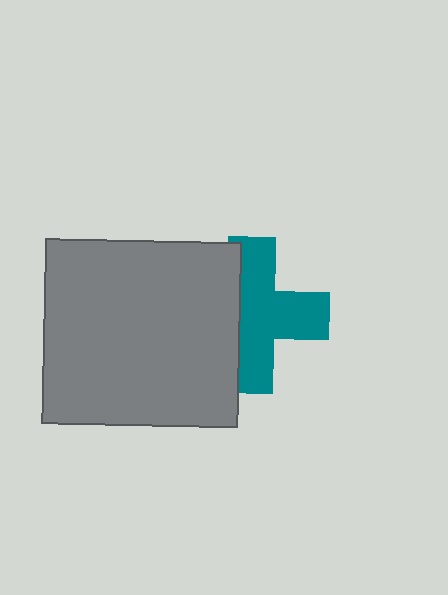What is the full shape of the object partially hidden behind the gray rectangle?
The partially hidden object is a teal cross.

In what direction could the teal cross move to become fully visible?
The teal cross could move right. That would shift it out from behind the gray rectangle entirely.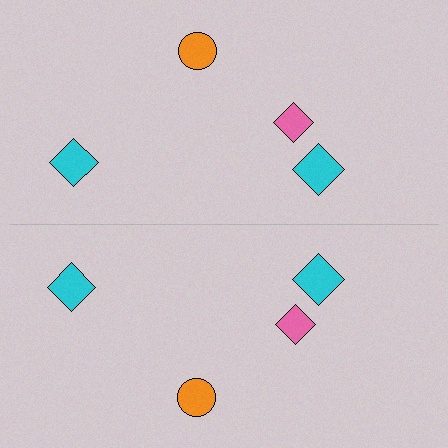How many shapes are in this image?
There are 8 shapes in this image.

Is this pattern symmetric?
Yes, this pattern has bilateral (reflection) symmetry.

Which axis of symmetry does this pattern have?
The pattern has a horizontal axis of symmetry running through the center of the image.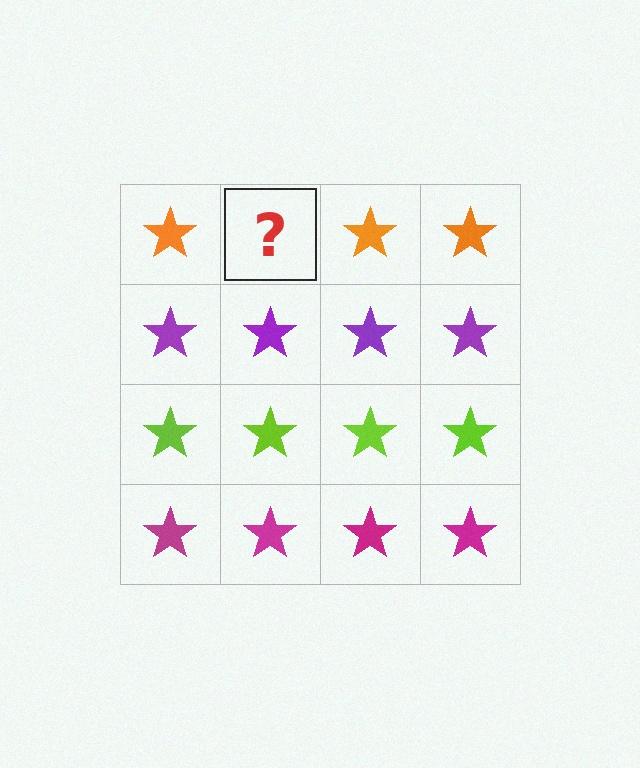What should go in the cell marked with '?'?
The missing cell should contain an orange star.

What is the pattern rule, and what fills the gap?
The rule is that each row has a consistent color. The gap should be filled with an orange star.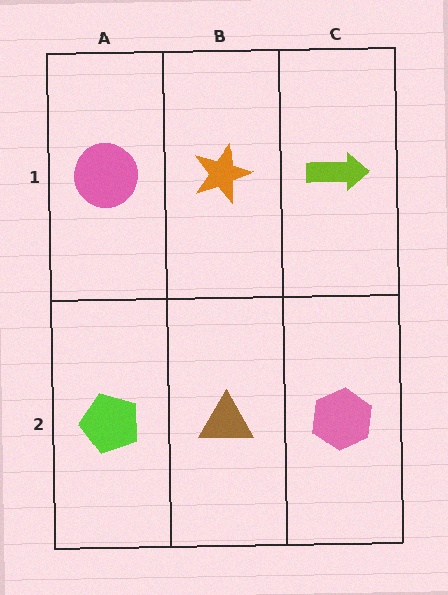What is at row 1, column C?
A lime arrow.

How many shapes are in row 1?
3 shapes.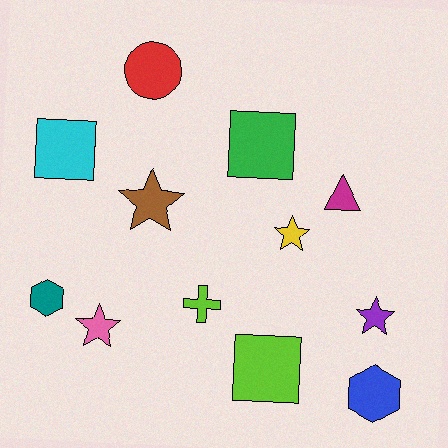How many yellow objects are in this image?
There is 1 yellow object.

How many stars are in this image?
There are 4 stars.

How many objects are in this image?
There are 12 objects.